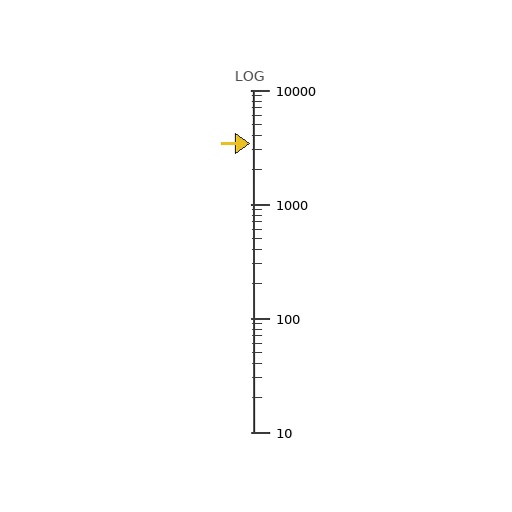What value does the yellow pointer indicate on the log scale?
The pointer indicates approximately 3400.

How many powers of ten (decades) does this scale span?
The scale spans 3 decades, from 10 to 10000.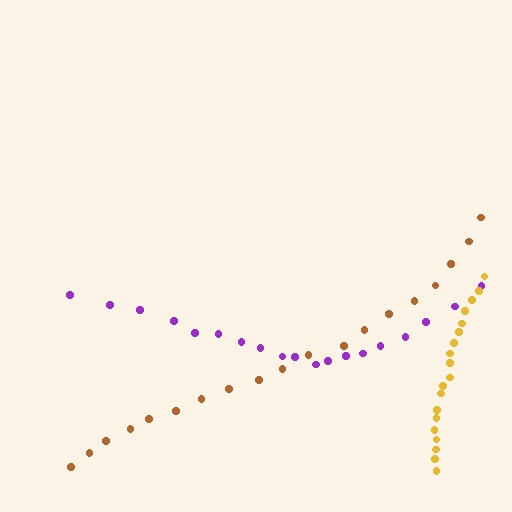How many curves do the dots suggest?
There are 3 distinct paths.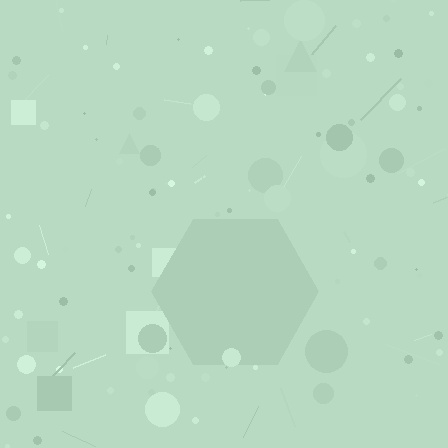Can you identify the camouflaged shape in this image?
The camouflaged shape is a hexagon.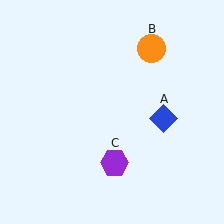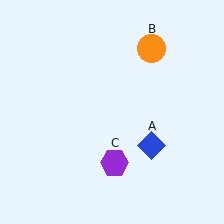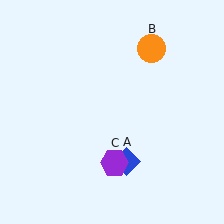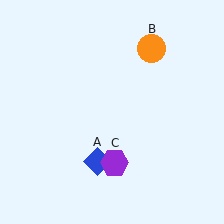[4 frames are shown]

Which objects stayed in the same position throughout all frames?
Orange circle (object B) and purple hexagon (object C) remained stationary.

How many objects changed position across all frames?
1 object changed position: blue diamond (object A).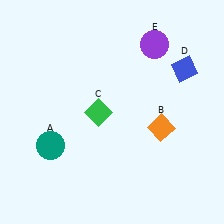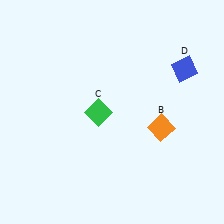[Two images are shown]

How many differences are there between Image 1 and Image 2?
There are 2 differences between the two images.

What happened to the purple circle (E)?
The purple circle (E) was removed in Image 2. It was in the top-right area of Image 1.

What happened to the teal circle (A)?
The teal circle (A) was removed in Image 2. It was in the bottom-left area of Image 1.